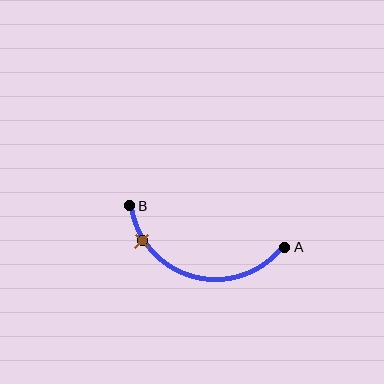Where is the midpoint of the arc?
The arc midpoint is the point on the curve farthest from the straight line joining A and B. It sits below that line.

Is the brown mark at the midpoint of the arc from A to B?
No. The brown mark lies on the arc but is closer to endpoint B. The arc midpoint would be at the point on the curve equidistant along the arc from both A and B.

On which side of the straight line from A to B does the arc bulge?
The arc bulges below the straight line connecting A and B.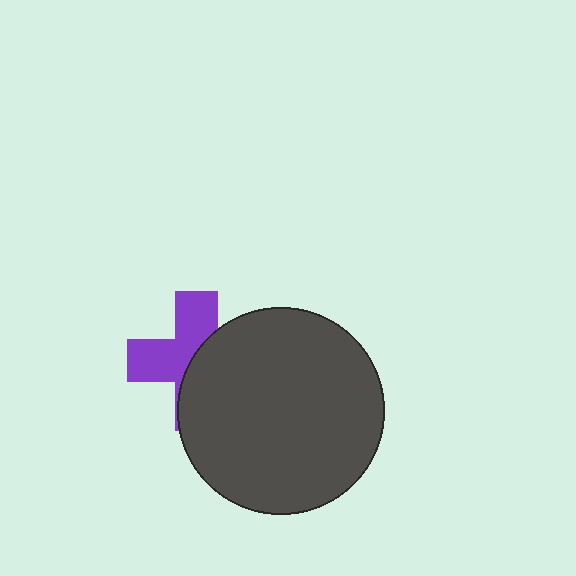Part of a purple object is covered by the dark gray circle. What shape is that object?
It is a cross.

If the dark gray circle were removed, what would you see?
You would see the complete purple cross.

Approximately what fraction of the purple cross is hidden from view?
Roughly 52% of the purple cross is hidden behind the dark gray circle.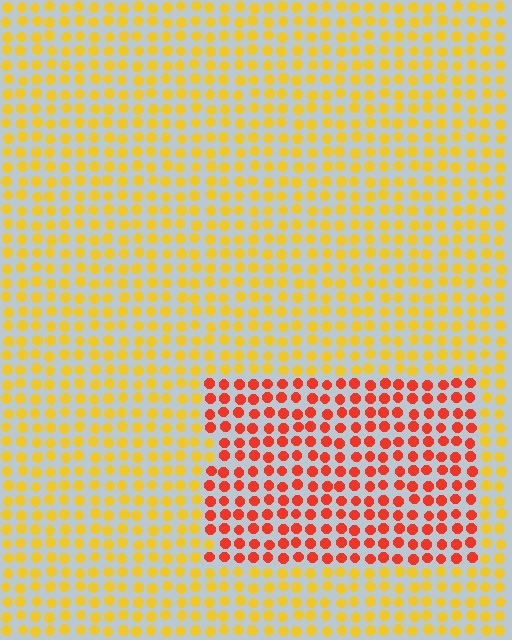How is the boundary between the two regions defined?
The boundary is defined purely by a slight shift in hue (about 45 degrees). Spacing, size, and orientation are identical on both sides.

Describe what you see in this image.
The image is filled with small yellow elements in a uniform arrangement. A rectangle-shaped region is visible where the elements are tinted to a slightly different hue, forming a subtle color boundary.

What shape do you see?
I see a rectangle.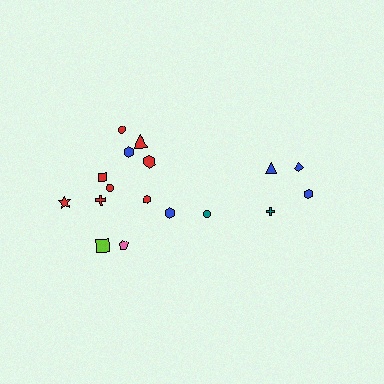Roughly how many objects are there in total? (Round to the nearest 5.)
Roughly 15 objects in total.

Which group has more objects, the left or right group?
The left group.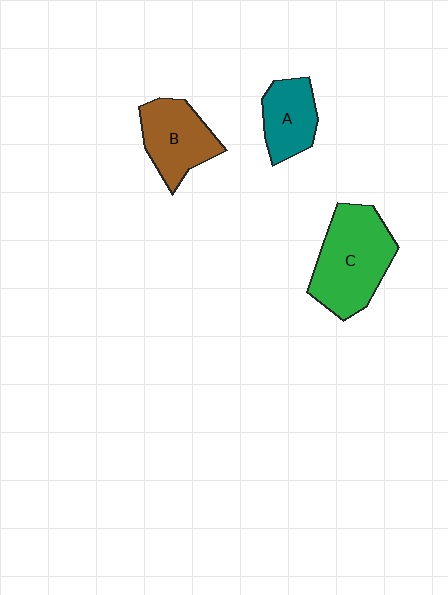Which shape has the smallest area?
Shape A (teal).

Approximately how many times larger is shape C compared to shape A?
Approximately 1.8 times.